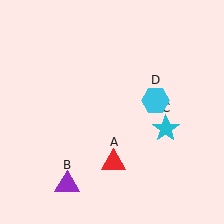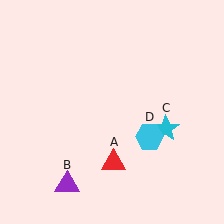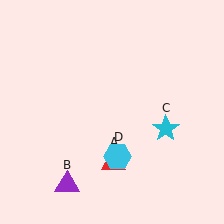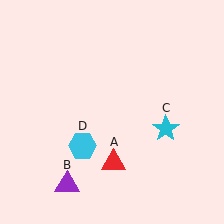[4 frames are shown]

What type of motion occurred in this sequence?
The cyan hexagon (object D) rotated clockwise around the center of the scene.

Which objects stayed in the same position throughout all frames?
Red triangle (object A) and purple triangle (object B) and cyan star (object C) remained stationary.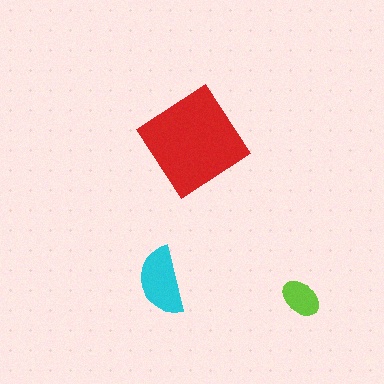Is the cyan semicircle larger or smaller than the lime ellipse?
Larger.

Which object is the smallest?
The lime ellipse.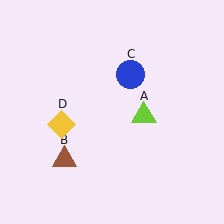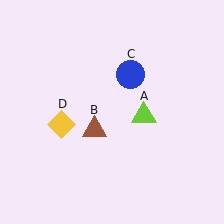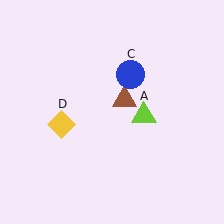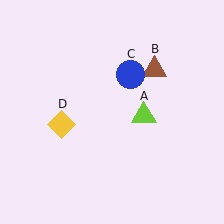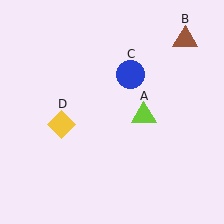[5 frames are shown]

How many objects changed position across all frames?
1 object changed position: brown triangle (object B).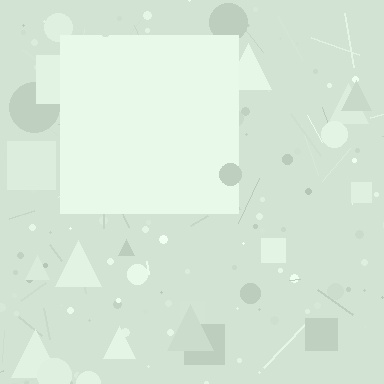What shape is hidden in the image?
A square is hidden in the image.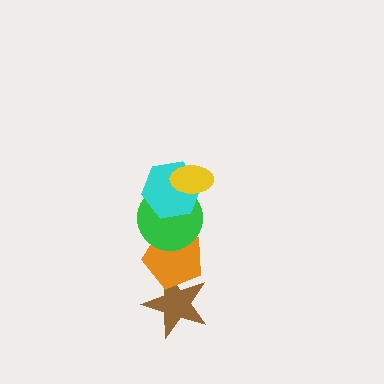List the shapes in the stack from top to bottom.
From top to bottom: the yellow ellipse, the cyan hexagon, the green circle, the orange pentagon, the brown star.